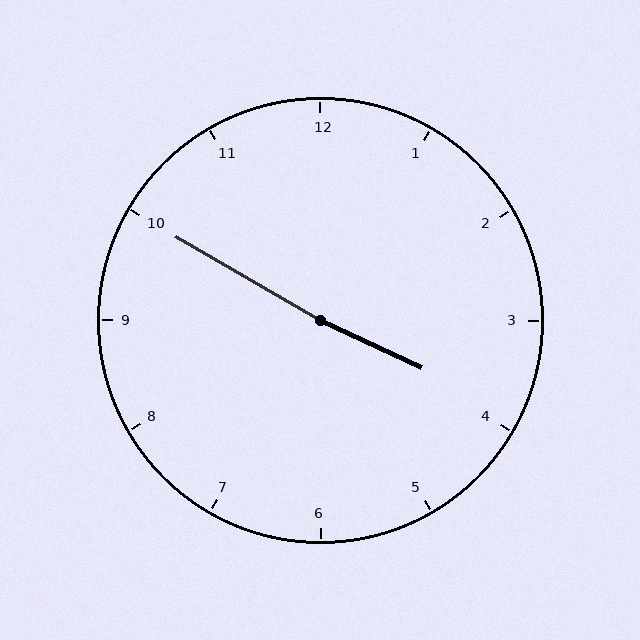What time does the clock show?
3:50.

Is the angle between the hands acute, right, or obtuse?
It is obtuse.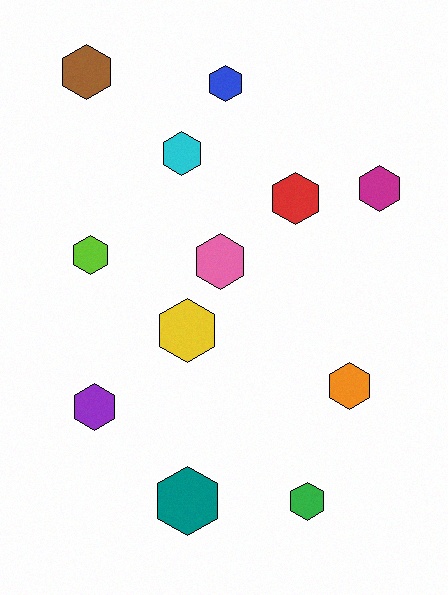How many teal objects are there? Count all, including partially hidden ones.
There is 1 teal object.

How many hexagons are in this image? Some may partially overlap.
There are 12 hexagons.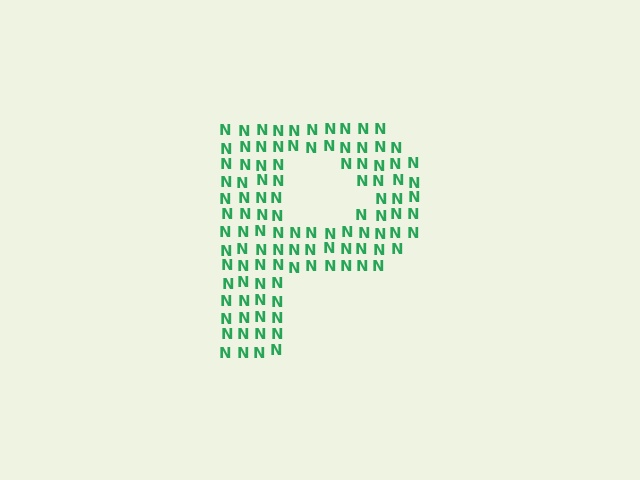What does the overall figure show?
The overall figure shows the letter P.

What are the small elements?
The small elements are letter N's.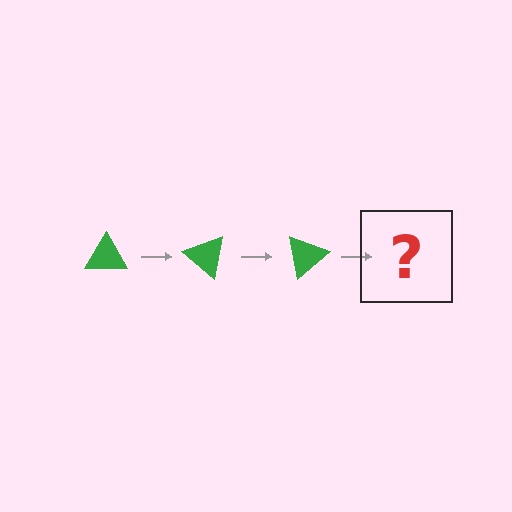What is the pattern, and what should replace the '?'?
The pattern is that the triangle rotates 40 degrees each step. The '?' should be a green triangle rotated 120 degrees.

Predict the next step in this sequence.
The next step is a green triangle rotated 120 degrees.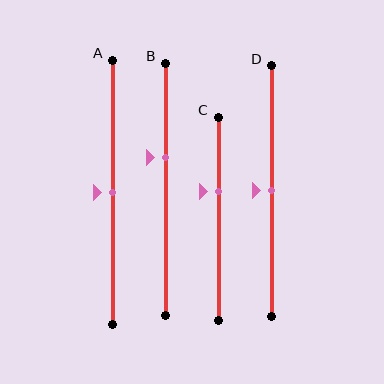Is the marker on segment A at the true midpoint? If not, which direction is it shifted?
Yes, the marker on segment A is at the true midpoint.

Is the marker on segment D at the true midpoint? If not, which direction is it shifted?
Yes, the marker on segment D is at the true midpoint.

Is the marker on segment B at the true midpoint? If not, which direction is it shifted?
No, the marker on segment B is shifted upward by about 13% of the segment length.